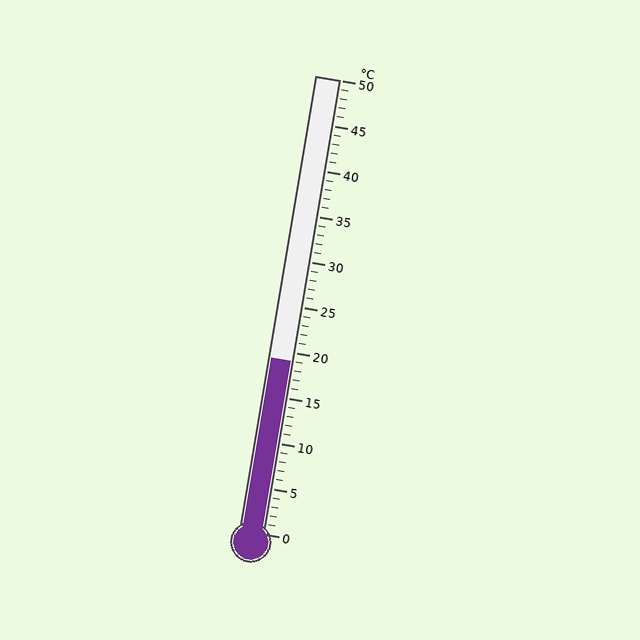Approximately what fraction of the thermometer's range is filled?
The thermometer is filled to approximately 40% of its range.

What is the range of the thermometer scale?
The thermometer scale ranges from 0°C to 50°C.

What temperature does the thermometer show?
The thermometer shows approximately 19°C.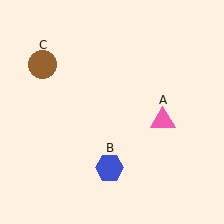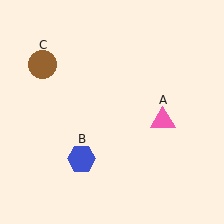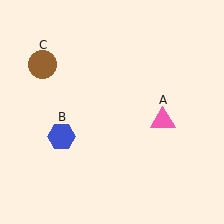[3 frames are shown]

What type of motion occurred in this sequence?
The blue hexagon (object B) rotated clockwise around the center of the scene.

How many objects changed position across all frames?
1 object changed position: blue hexagon (object B).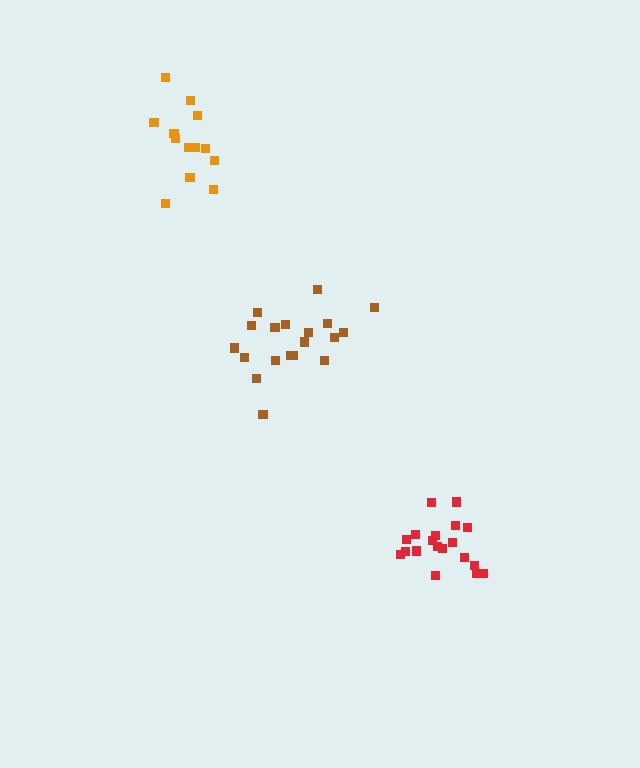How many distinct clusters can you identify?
There are 3 distinct clusters.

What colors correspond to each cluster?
The clusters are colored: orange, red, brown.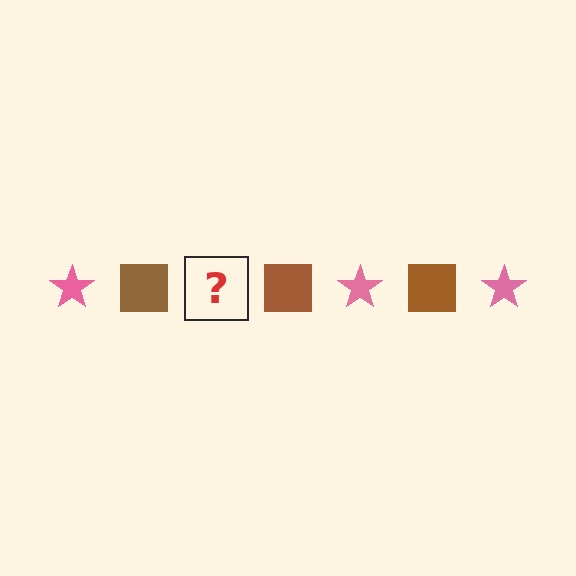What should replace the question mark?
The question mark should be replaced with a pink star.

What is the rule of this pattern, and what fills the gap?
The rule is that the pattern alternates between pink star and brown square. The gap should be filled with a pink star.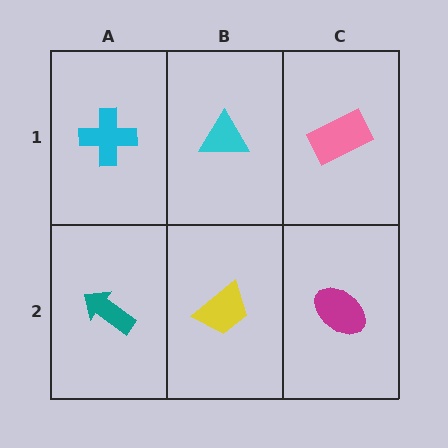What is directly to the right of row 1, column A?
A cyan triangle.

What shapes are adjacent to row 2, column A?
A cyan cross (row 1, column A), a yellow trapezoid (row 2, column B).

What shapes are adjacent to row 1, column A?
A teal arrow (row 2, column A), a cyan triangle (row 1, column B).